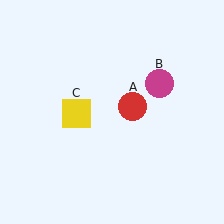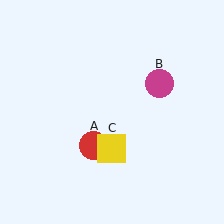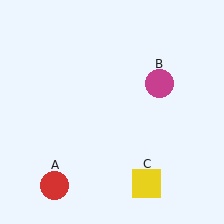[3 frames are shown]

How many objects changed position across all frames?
2 objects changed position: red circle (object A), yellow square (object C).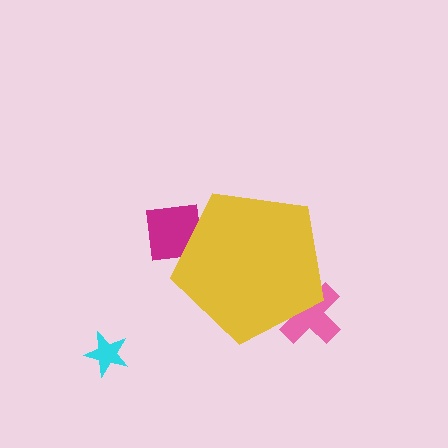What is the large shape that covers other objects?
A yellow pentagon.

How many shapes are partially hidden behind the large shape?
2 shapes are partially hidden.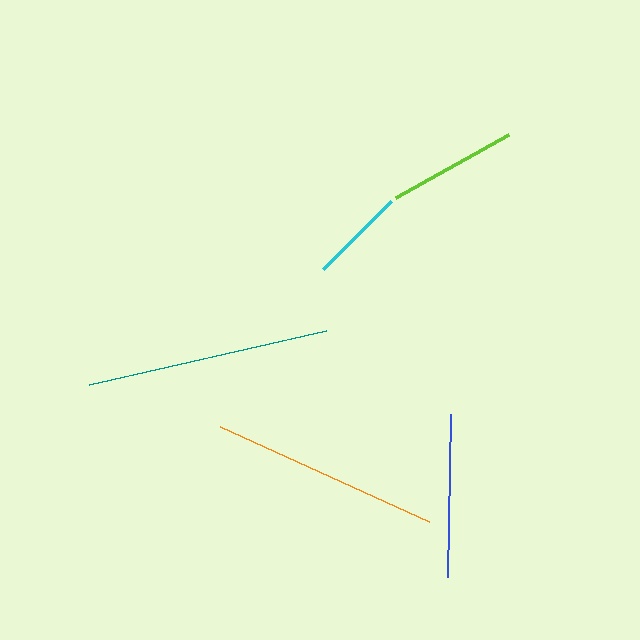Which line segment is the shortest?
The cyan line is the shortest at approximately 96 pixels.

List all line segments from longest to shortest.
From longest to shortest: teal, orange, blue, lime, cyan.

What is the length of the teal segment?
The teal segment is approximately 243 pixels long.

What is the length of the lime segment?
The lime segment is approximately 130 pixels long.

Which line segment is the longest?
The teal line is the longest at approximately 243 pixels.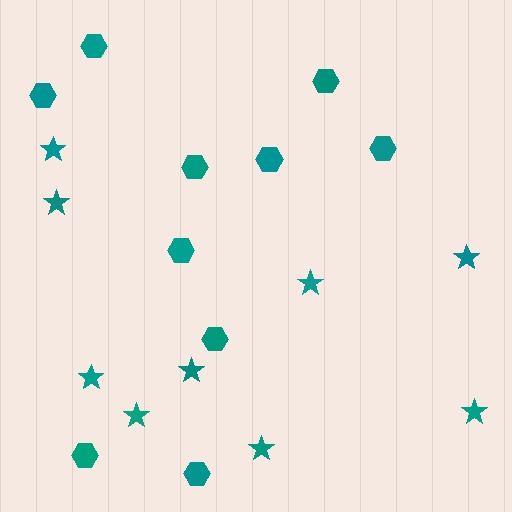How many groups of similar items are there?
There are 2 groups: one group of hexagons (10) and one group of stars (9).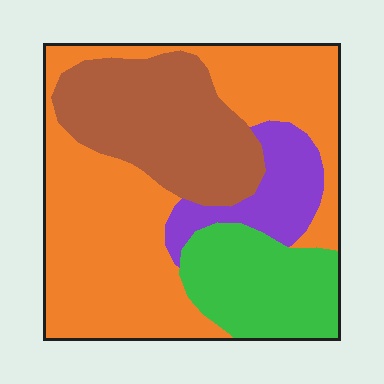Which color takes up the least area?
Purple, at roughly 10%.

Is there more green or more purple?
Green.